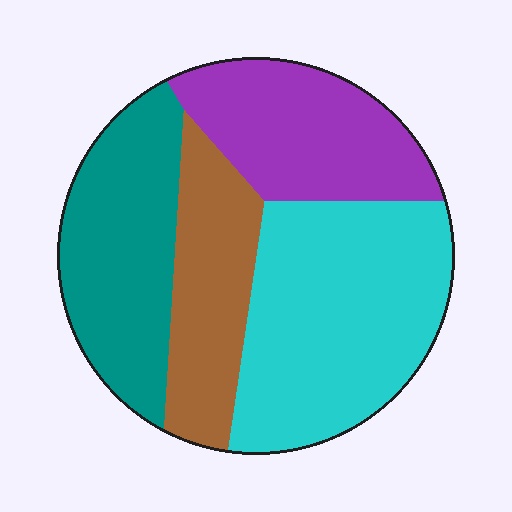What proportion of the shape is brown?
Brown takes up between a sixth and a third of the shape.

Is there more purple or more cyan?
Cyan.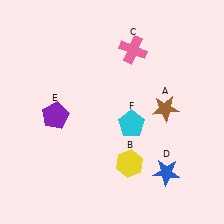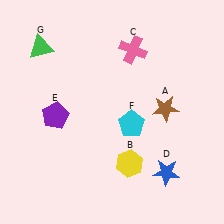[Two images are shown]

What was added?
A green triangle (G) was added in Image 2.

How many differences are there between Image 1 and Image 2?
There is 1 difference between the two images.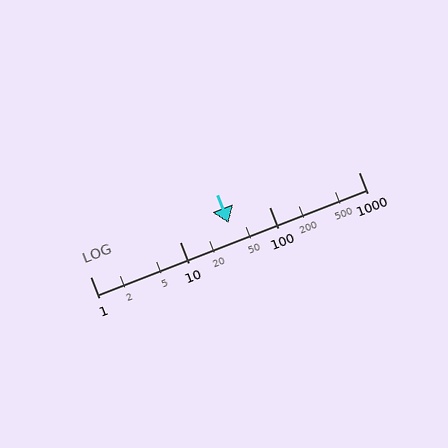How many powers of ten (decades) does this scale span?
The scale spans 3 decades, from 1 to 1000.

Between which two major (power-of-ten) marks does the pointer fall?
The pointer is between 10 and 100.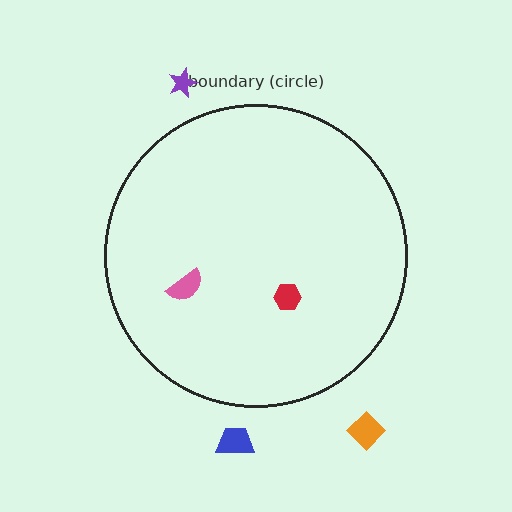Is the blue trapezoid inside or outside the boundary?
Outside.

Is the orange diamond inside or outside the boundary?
Outside.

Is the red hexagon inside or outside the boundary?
Inside.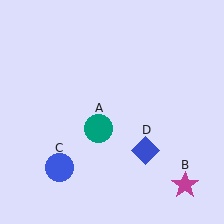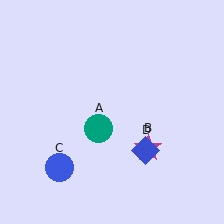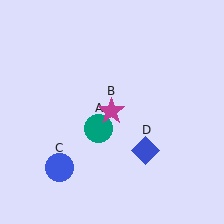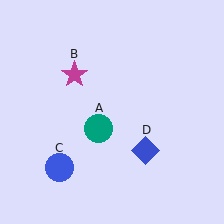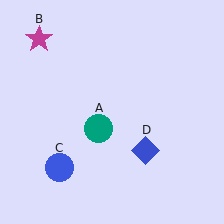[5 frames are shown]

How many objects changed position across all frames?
1 object changed position: magenta star (object B).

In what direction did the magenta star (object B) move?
The magenta star (object B) moved up and to the left.